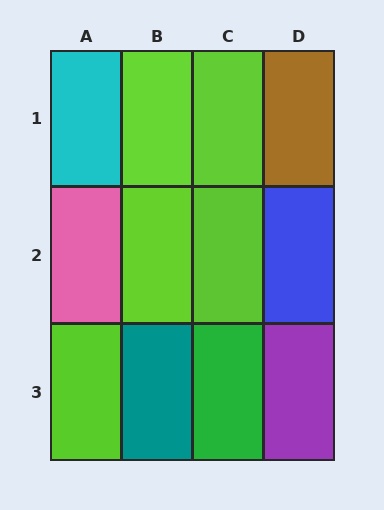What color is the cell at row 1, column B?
Lime.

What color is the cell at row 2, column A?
Pink.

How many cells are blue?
1 cell is blue.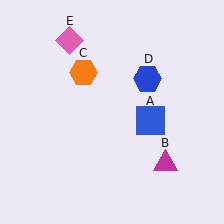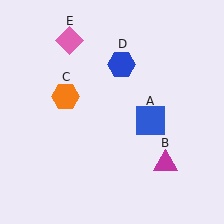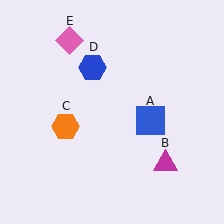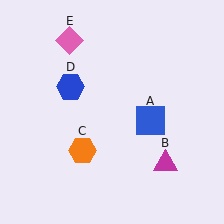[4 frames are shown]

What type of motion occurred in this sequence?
The orange hexagon (object C), blue hexagon (object D) rotated counterclockwise around the center of the scene.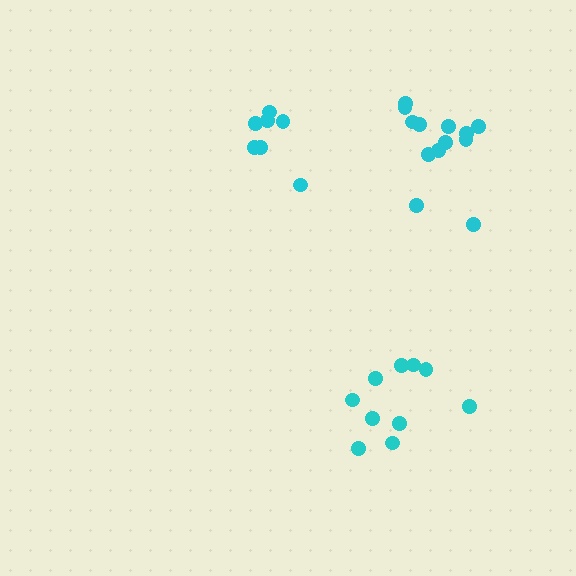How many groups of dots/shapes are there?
There are 3 groups.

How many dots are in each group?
Group 1: 10 dots, Group 2: 7 dots, Group 3: 13 dots (30 total).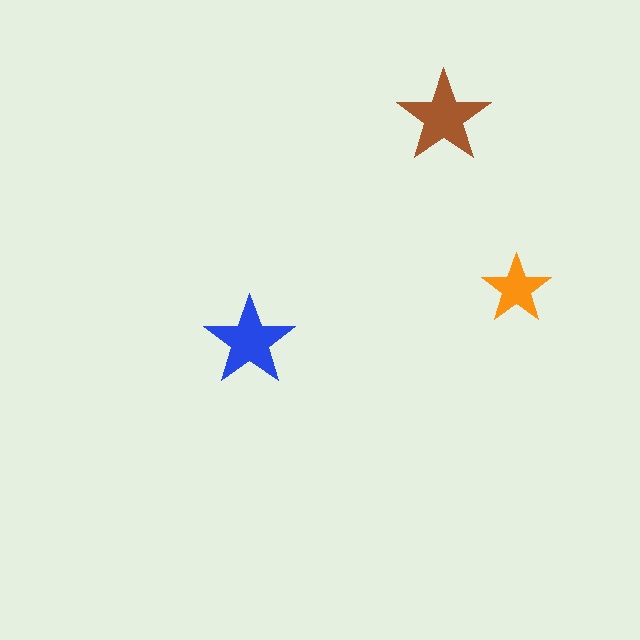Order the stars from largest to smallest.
the brown one, the blue one, the orange one.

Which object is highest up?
The brown star is topmost.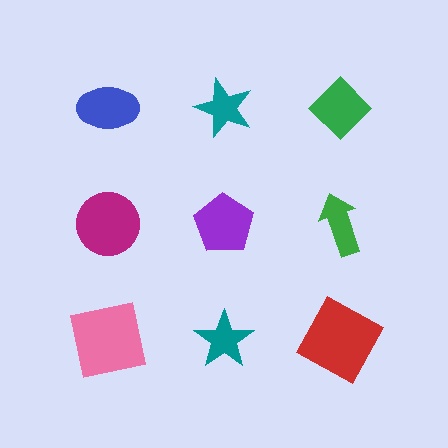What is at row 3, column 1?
A pink square.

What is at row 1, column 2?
A teal star.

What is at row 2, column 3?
A green arrow.